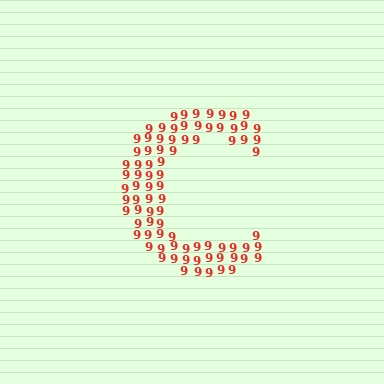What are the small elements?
The small elements are digit 9's.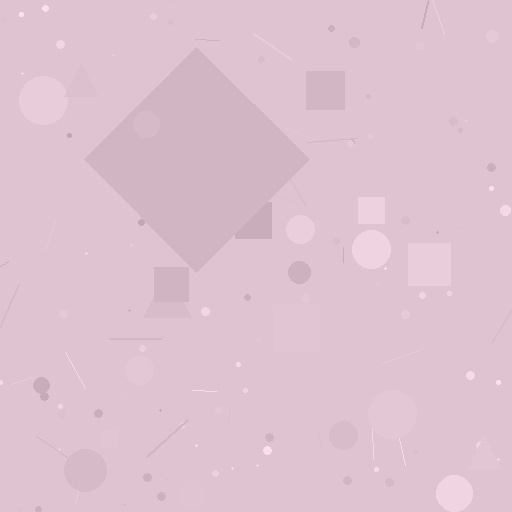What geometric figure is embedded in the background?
A diamond is embedded in the background.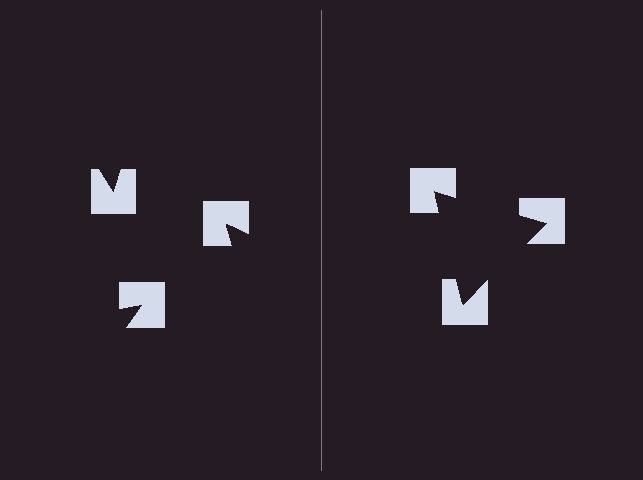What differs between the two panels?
The notched squares are positioned identically on both sides; only the wedge orientations differ. On the right they align to a triangle; on the left they are misaligned.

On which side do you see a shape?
An illusory triangle appears on the right side. On the left side the wedge cuts are rotated, so no coherent shape forms.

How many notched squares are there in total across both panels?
6 — 3 on each side.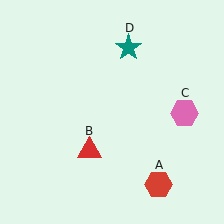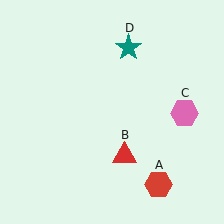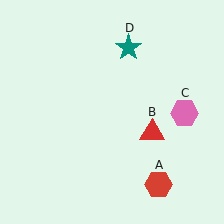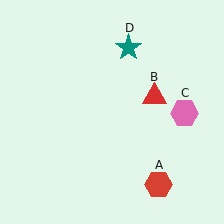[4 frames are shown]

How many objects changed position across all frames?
1 object changed position: red triangle (object B).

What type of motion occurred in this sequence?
The red triangle (object B) rotated counterclockwise around the center of the scene.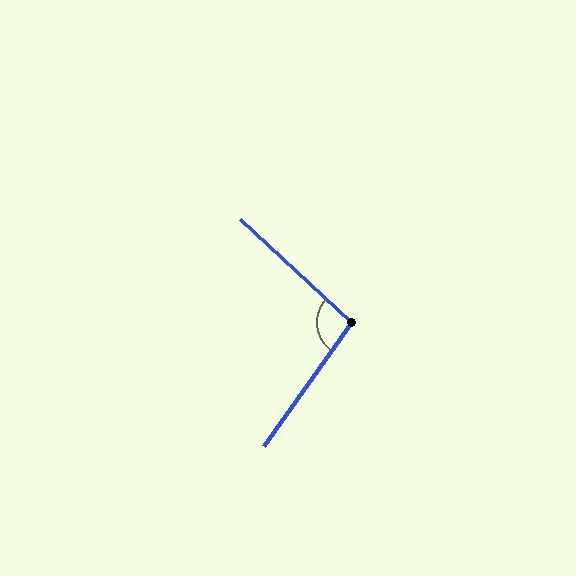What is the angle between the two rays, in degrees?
Approximately 97 degrees.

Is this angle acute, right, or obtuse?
It is obtuse.